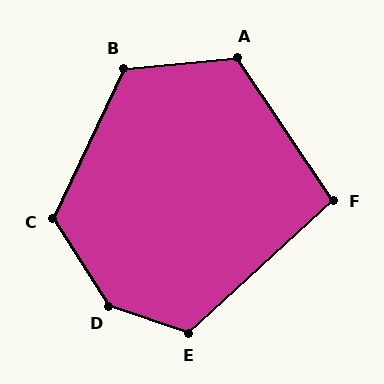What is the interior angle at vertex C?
Approximately 122 degrees (obtuse).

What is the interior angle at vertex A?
Approximately 119 degrees (obtuse).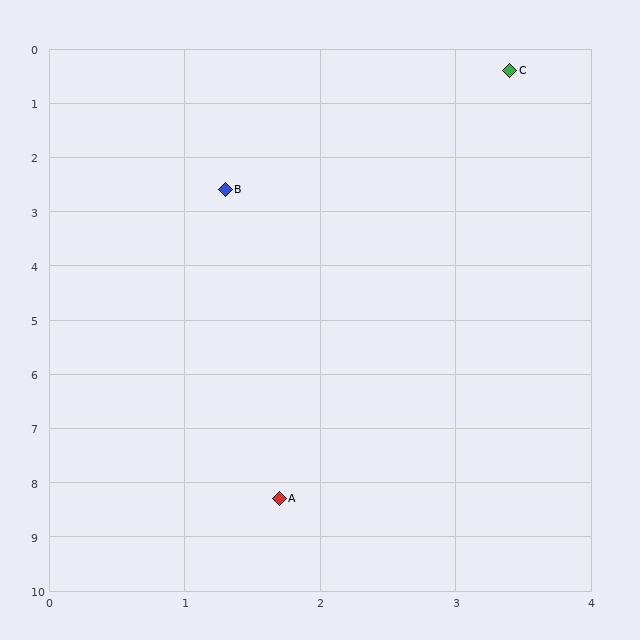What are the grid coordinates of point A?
Point A is at approximately (1.7, 8.3).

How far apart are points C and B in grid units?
Points C and B are about 3.0 grid units apart.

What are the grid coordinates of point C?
Point C is at approximately (3.4, 0.4).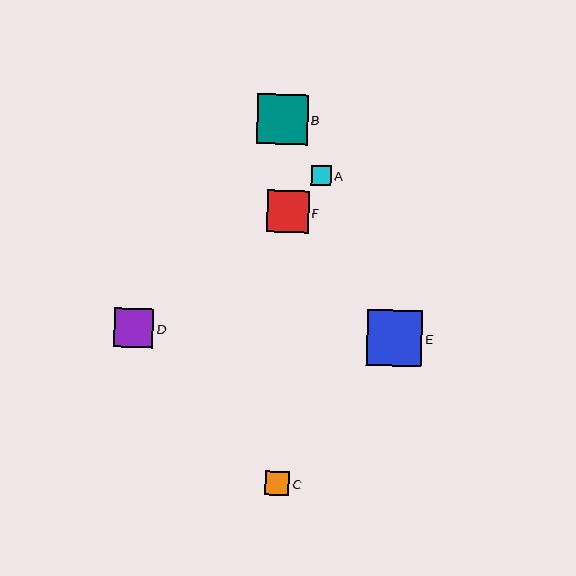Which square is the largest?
Square E is the largest with a size of approximately 55 pixels.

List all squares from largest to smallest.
From largest to smallest: E, B, F, D, C, A.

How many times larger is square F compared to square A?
Square F is approximately 2.1 times the size of square A.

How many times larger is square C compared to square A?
Square C is approximately 1.2 times the size of square A.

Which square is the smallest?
Square A is the smallest with a size of approximately 20 pixels.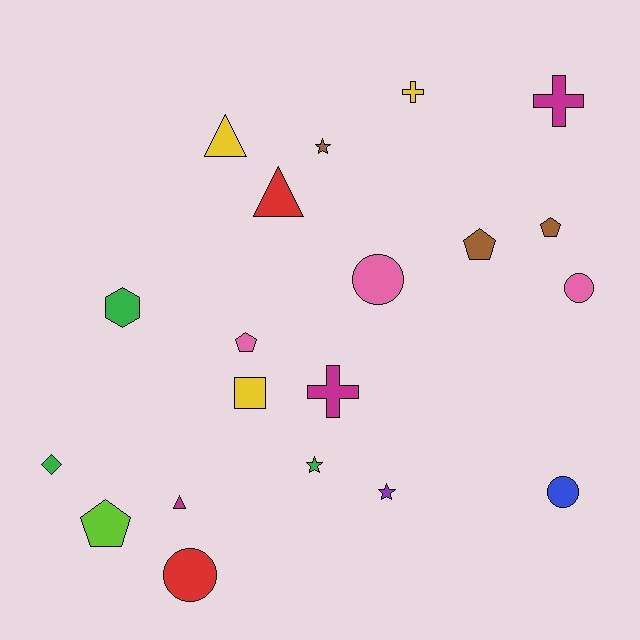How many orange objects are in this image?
There are no orange objects.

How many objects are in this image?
There are 20 objects.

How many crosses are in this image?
There are 3 crosses.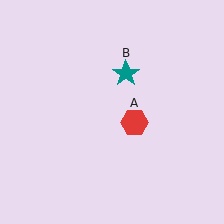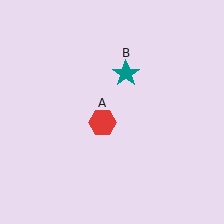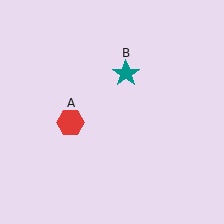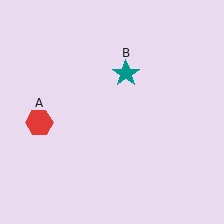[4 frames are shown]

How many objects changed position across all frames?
1 object changed position: red hexagon (object A).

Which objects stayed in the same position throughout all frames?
Teal star (object B) remained stationary.